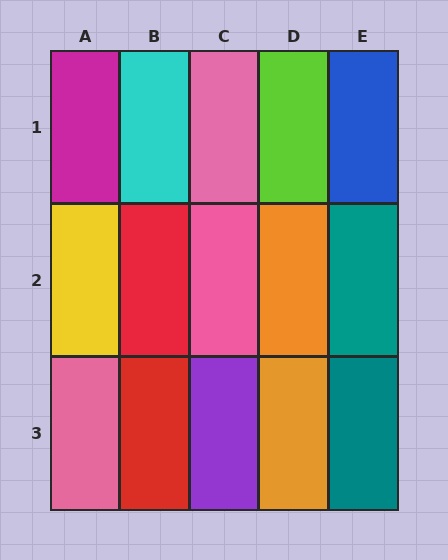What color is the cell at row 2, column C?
Pink.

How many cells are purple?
1 cell is purple.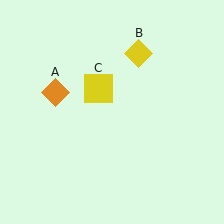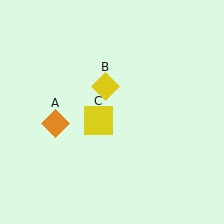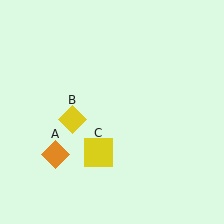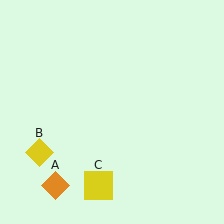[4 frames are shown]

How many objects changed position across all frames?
3 objects changed position: orange diamond (object A), yellow diamond (object B), yellow square (object C).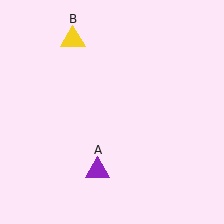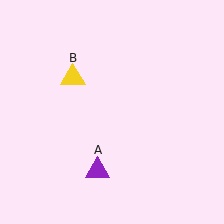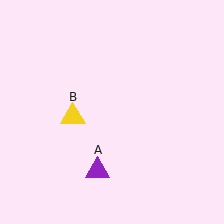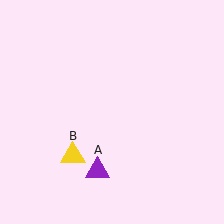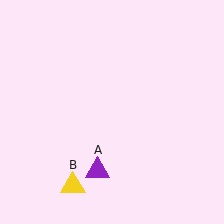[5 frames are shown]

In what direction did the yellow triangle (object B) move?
The yellow triangle (object B) moved down.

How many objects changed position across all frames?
1 object changed position: yellow triangle (object B).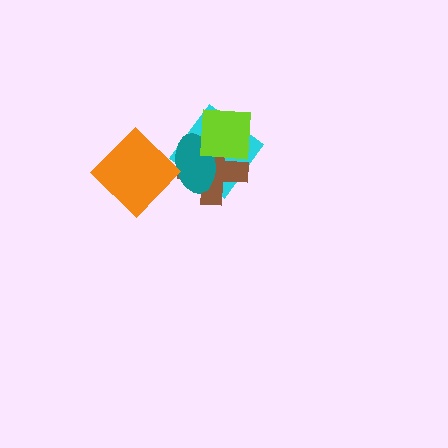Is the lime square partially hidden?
No, no other shape covers it.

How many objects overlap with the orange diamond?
1 object overlaps with the orange diamond.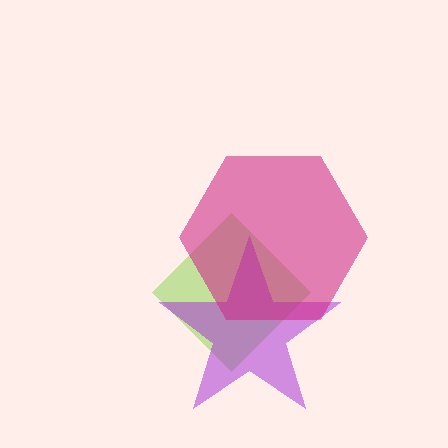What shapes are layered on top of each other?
The layered shapes are: a lime diamond, a purple star, a magenta hexagon.